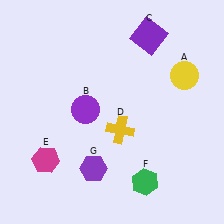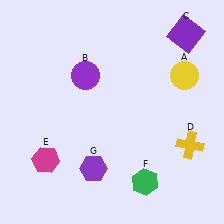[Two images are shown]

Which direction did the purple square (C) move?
The purple square (C) moved right.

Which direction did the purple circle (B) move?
The purple circle (B) moved up.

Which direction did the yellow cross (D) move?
The yellow cross (D) moved right.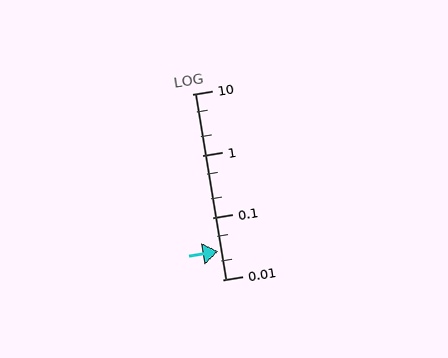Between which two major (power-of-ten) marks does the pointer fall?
The pointer is between 0.01 and 0.1.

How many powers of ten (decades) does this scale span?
The scale spans 3 decades, from 0.01 to 10.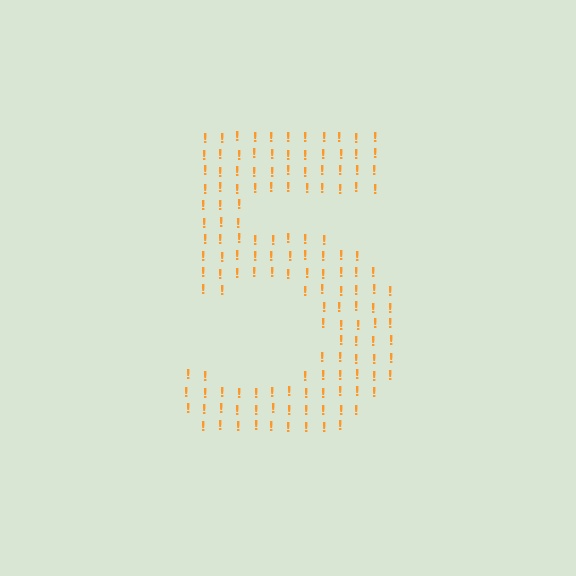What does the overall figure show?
The overall figure shows the digit 5.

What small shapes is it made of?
It is made of small exclamation marks.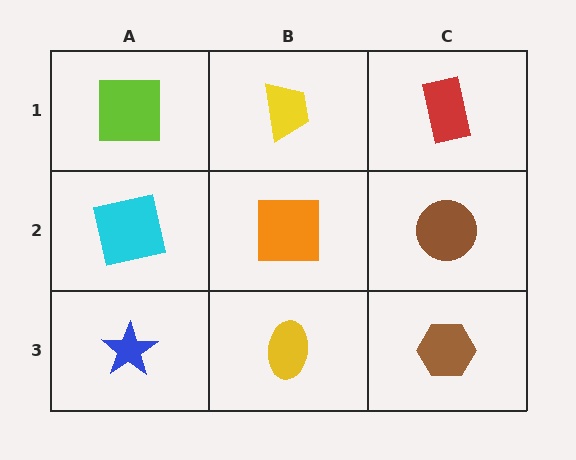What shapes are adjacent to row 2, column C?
A red rectangle (row 1, column C), a brown hexagon (row 3, column C), an orange square (row 2, column B).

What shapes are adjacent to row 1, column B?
An orange square (row 2, column B), a lime square (row 1, column A), a red rectangle (row 1, column C).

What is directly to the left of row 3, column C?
A yellow ellipse.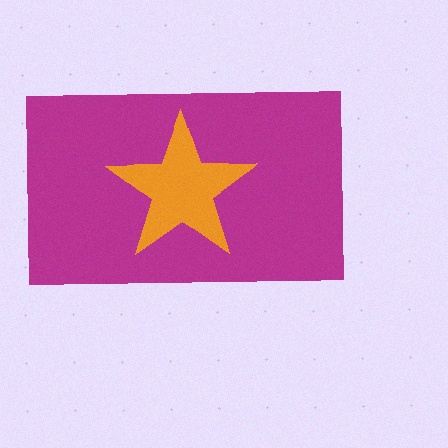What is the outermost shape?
The magenta rectangle.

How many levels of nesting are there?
2.